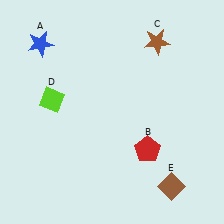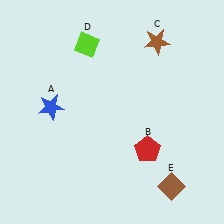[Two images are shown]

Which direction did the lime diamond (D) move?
The lime diamond (D) moved up.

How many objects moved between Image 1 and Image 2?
2 objects moved between the two images.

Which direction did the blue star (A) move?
The blue star (A) moved down.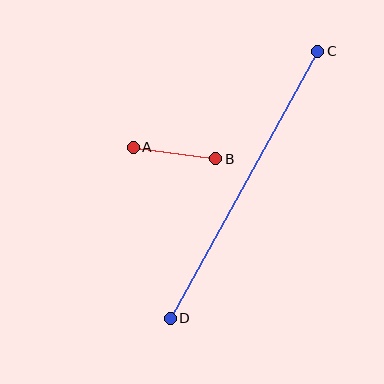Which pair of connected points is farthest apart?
Points C and D are farthest apart.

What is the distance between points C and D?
The distance is approximately 305 pixels.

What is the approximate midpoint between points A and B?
The midpoint is at approximately (175, 153) pixels.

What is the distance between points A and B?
The distance is approximately 83 pixels.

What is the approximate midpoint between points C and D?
The midpoint is at approximately (244, 185) pixels.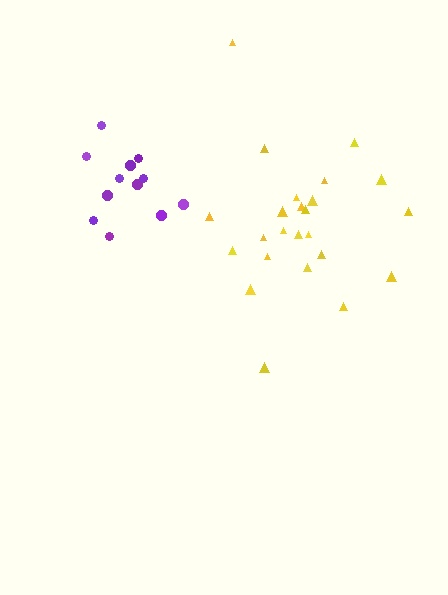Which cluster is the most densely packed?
Purple.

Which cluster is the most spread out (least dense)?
Yellow.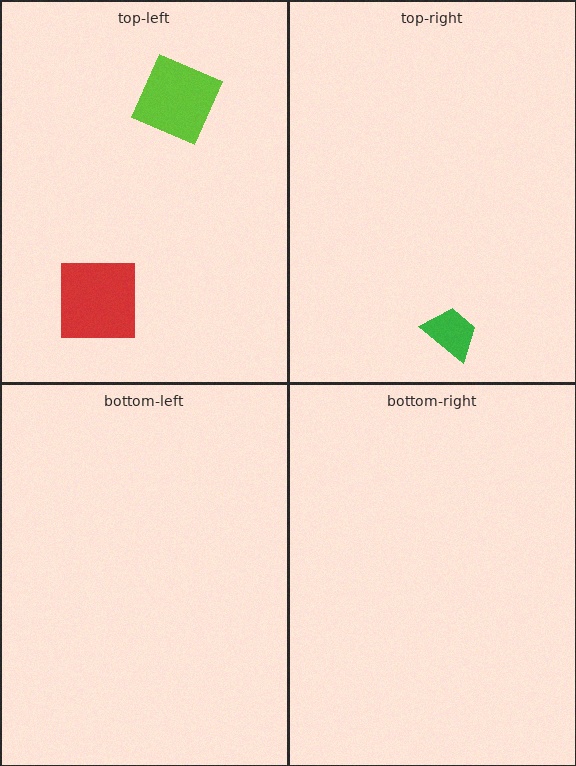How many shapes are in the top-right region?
1.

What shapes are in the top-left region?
The lime diamond, the red square.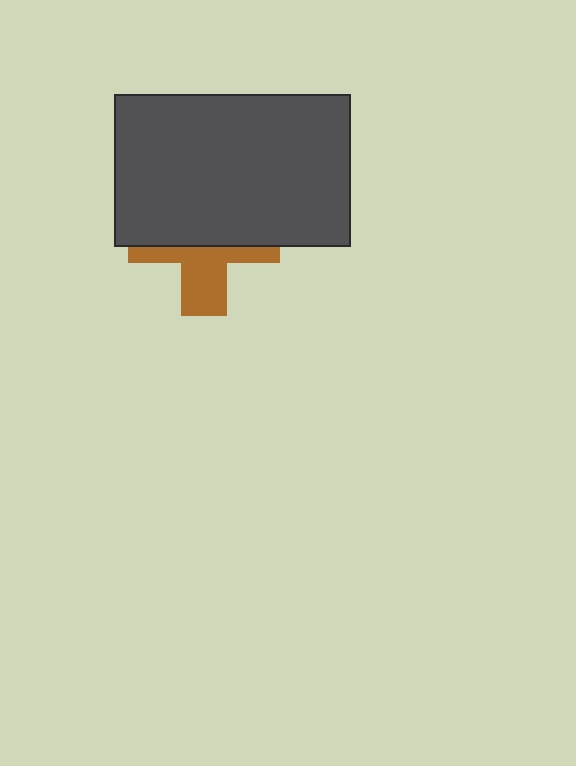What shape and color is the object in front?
The object in front is a dark gray rectangle.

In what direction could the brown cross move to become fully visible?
The brown cross could move down. That would shift it out from behind the dark gray rectangle entirely.